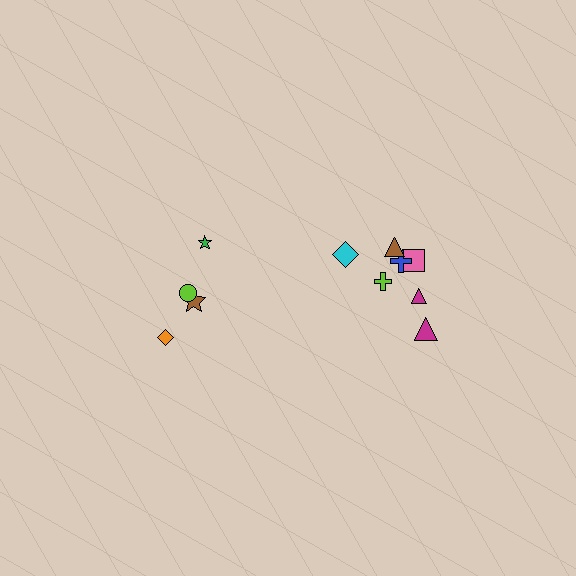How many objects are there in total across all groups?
There are 11 objects.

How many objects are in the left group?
There are 4 objects.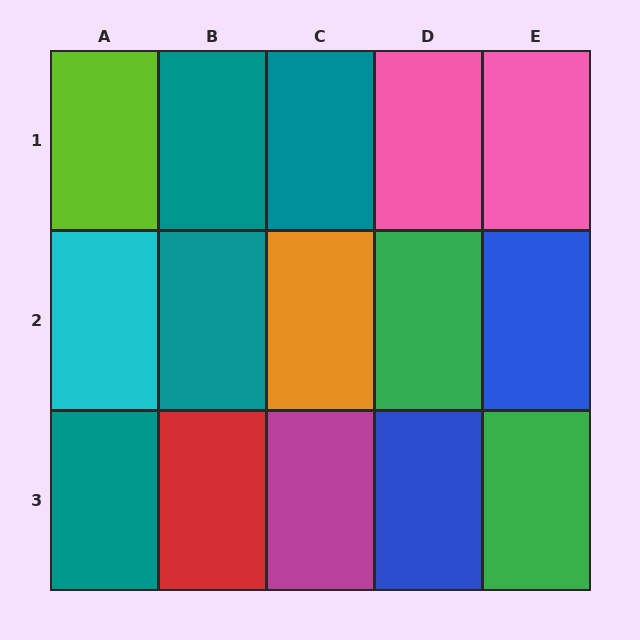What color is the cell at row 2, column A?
Cyan.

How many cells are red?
1 cell is red.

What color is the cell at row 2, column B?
Teal.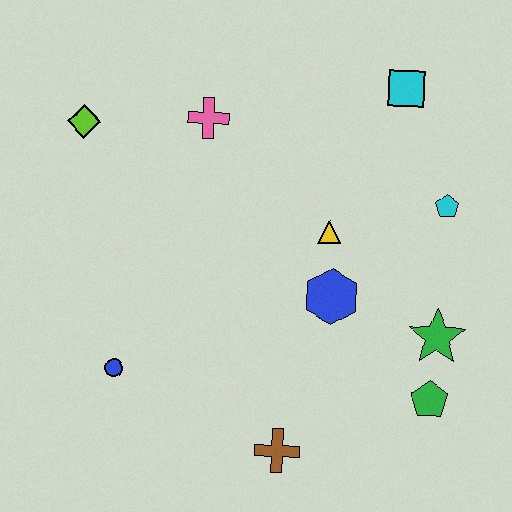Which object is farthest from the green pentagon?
The lime diamond is farthest from the green pentagon.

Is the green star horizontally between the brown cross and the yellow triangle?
No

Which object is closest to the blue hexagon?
The yellow triangle is closest to the blue hexagon.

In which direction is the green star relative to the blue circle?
The green star is to the right of the blue circle.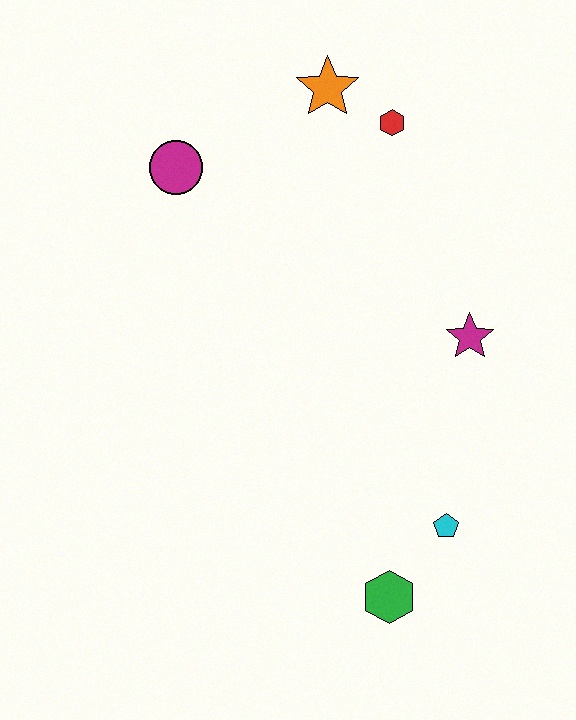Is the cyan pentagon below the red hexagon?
Yes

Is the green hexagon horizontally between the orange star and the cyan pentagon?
Yes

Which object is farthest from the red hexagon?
The green hexagon is farthest from the red hexagon.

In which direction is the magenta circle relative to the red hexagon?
The magenta circle is to the left of the red hexagon.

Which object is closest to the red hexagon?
The orange star is closest to the red hexagon.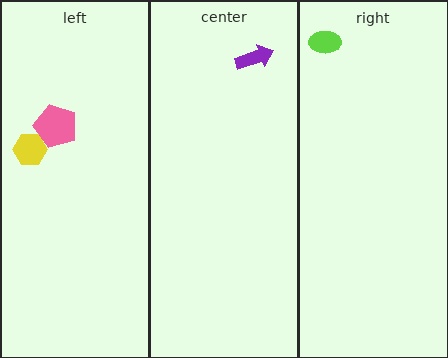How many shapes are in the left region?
2.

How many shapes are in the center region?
1.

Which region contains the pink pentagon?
The left region.